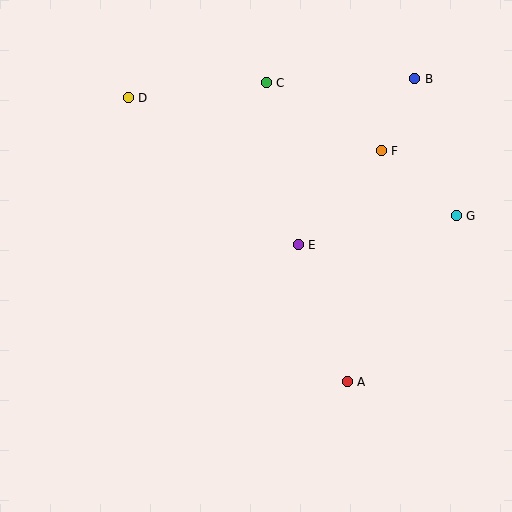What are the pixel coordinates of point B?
Point B is at (415, 79).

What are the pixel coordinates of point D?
Point D is at (128, 98).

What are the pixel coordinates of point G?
Point G is at (456, 216).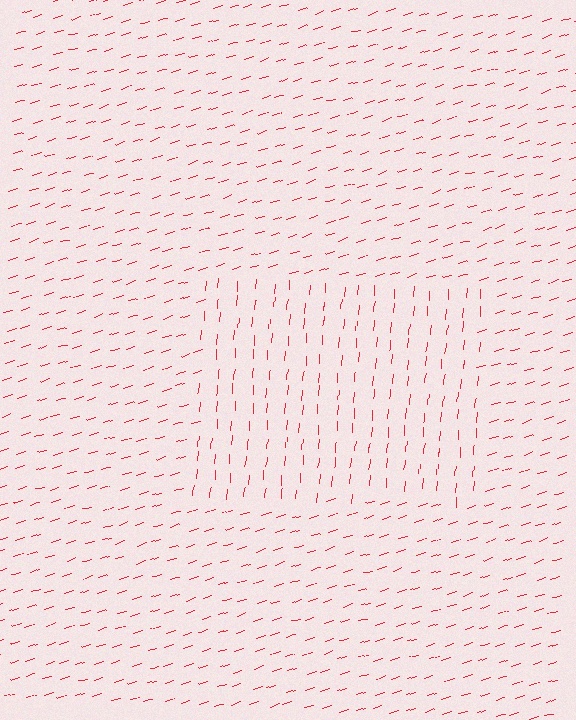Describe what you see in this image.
The image is filled with small red line segments. A rectangle region in the image has lines oriented differently from the surrounding lines, creating a visible texture boundary.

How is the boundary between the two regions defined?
The boundary is defined purely by a change in line orientation (approximately 68 degrees difference). All lines are the same color and thickness.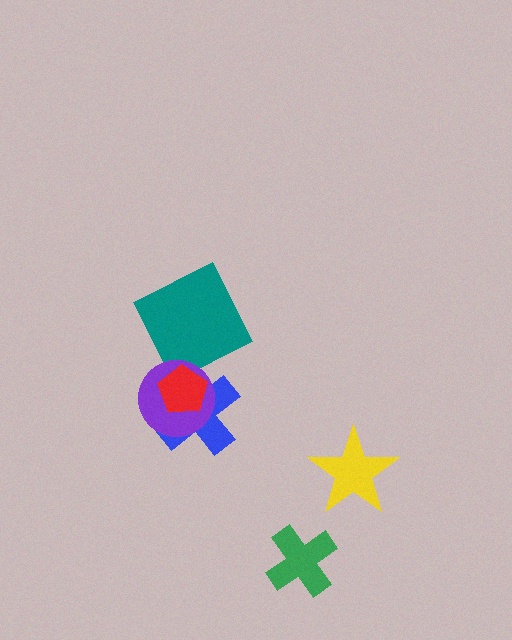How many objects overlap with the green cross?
0 objects overlap with the green cross.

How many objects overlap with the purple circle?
2 objects overlap with the purple circle.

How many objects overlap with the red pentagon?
2 objects overlap with the red pentagon.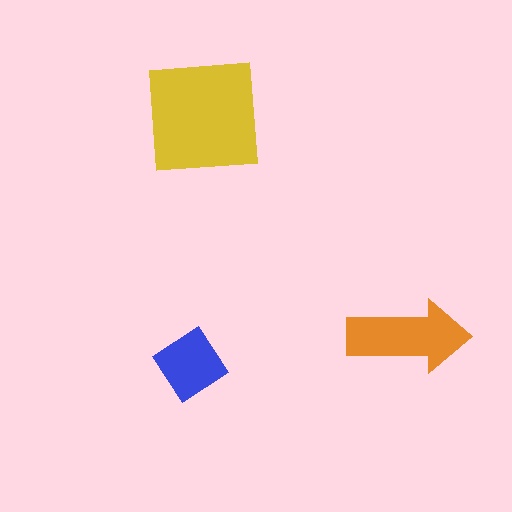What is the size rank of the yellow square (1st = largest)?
1st.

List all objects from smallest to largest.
The blue diamond, the orange arrow, the yellow square.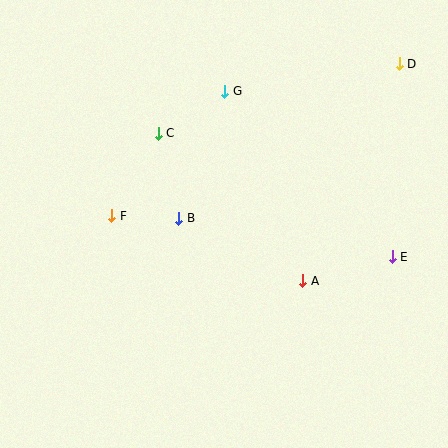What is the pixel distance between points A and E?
The distance between A and E is 93 pixels.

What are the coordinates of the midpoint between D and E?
The midpoint between D and E is at (396, 160).